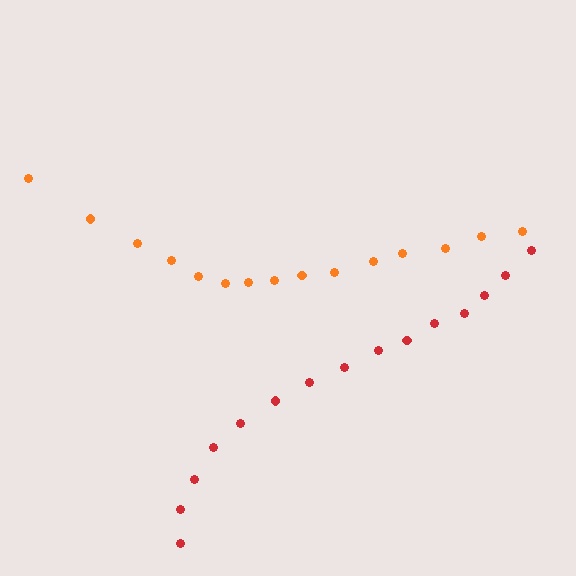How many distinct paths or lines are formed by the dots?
There are 2 distinct paths.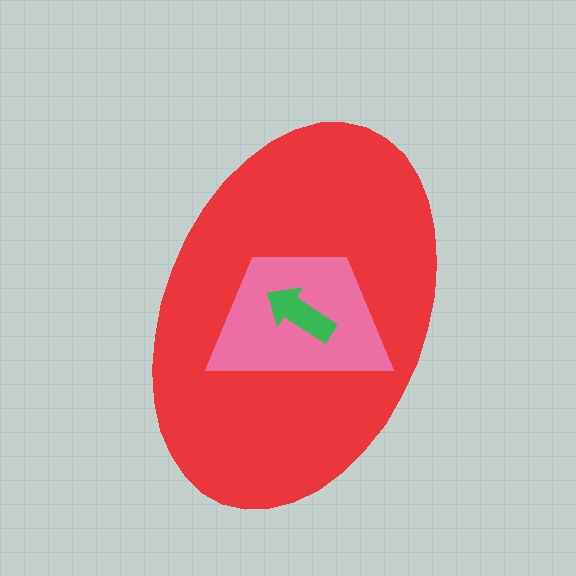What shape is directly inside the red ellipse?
The pink trapezoid.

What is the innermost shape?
The green arrow.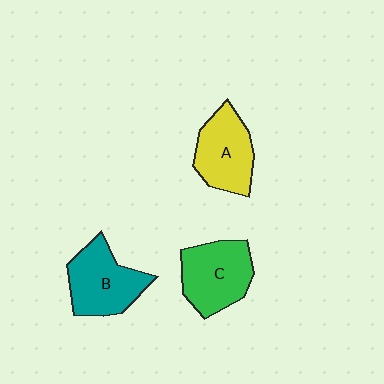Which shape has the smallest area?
Shape A (yellow).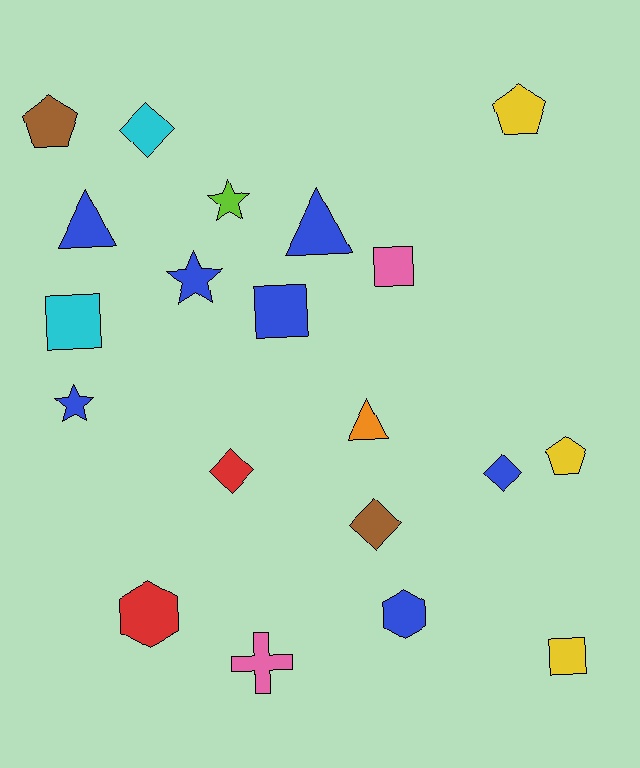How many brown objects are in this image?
There are 2 brown objects.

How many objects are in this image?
There are 20 objects.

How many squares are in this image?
There are 4 squares.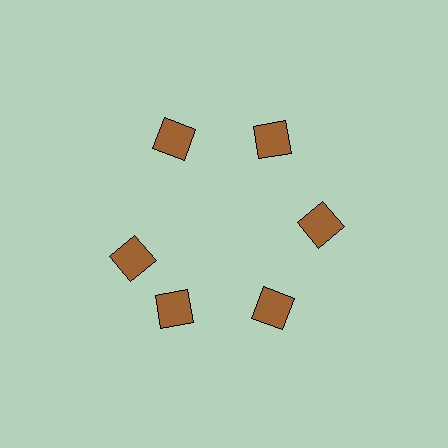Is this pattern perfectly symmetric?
No. The 6 brown squares are arranged in a ring, but one element near the 9 o'clock position is rotated out of alignment along the ring, breaking the 6-fold rotational symmetry.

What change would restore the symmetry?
The symmetry would be restored by rotating it back into even spacing with its neighbors so that all 6 squares sit at equal angles and equal distance from the center.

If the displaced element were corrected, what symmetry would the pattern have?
It would have 6-fold rotational symmetry — the pattern would map onto itself every 60 degrees.